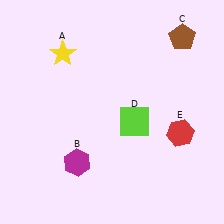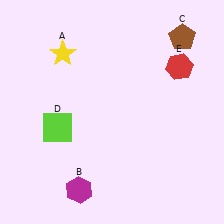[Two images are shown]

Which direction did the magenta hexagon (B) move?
The magenta hexagon (B) moved down.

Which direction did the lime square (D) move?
The lime square (D) moved left.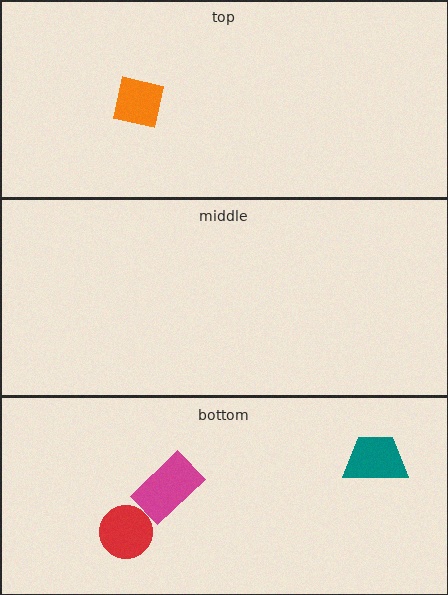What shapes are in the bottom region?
The teal trapezoid, the red circle, the magenta rectangle.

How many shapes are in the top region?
1.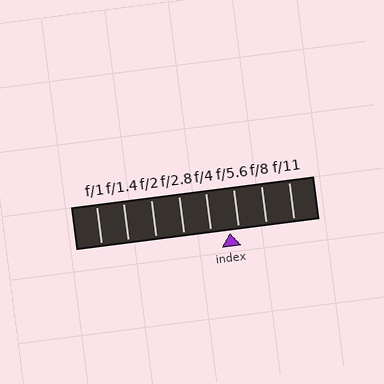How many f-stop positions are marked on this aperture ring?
There are 8 f-stop positions marked.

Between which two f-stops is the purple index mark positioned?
The index mark is between f/4 and f/5.6.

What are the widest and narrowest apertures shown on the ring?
The widest aperture shown is f/1 and the narrowest is f/11.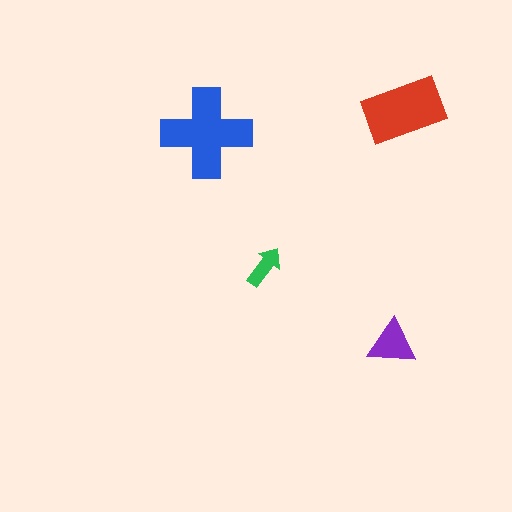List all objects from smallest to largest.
The green arrow, the purple triangle, the red rectangle, the blue cross.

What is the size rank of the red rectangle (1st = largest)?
2nd.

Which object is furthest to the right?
The red rectangle is rightmost.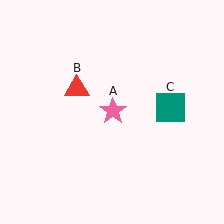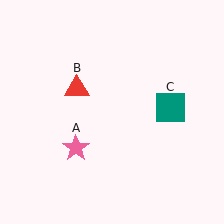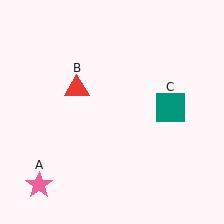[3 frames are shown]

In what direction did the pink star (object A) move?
The pink star (object A) moved down and to the left.